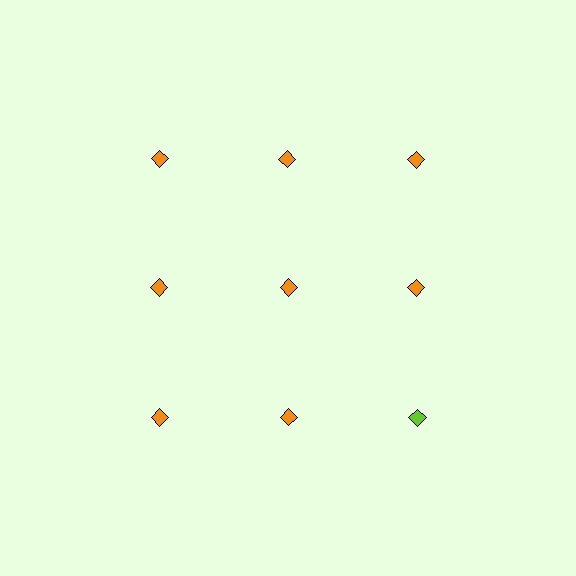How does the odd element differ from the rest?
It has a different color: lime instead of orange.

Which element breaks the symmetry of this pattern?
The lime diamond in the third row, center column breaks the symmetry. All other shapes are orange diamonds.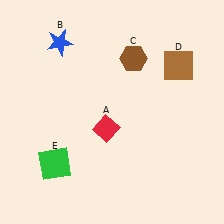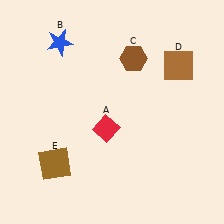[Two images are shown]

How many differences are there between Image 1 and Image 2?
There is 1 difference between the two images.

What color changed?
The square (E) changed from green in Image 1 to brown in Image 2.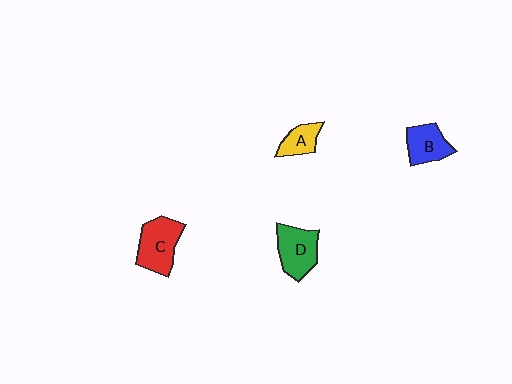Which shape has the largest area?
Shape C (red).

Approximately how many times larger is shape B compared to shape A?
Approximately 1.4 times.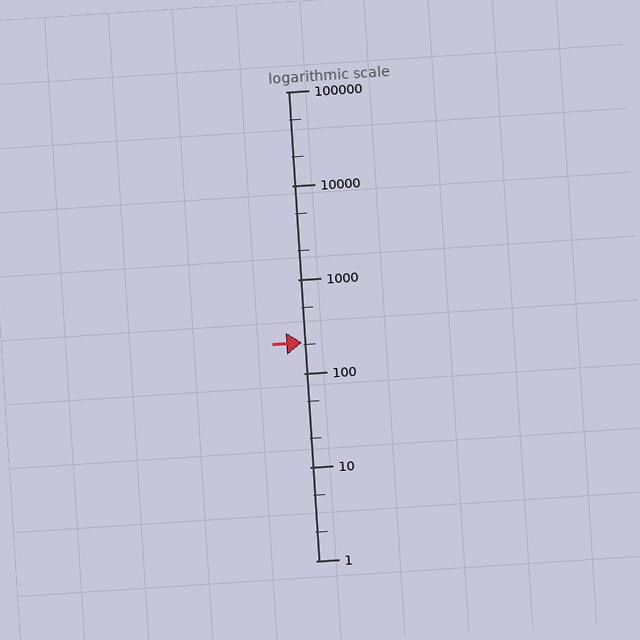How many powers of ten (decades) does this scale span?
The scale spans 5 decades, from 1 to 100000.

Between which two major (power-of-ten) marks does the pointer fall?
The pointer is between 100 and 1000.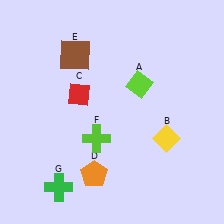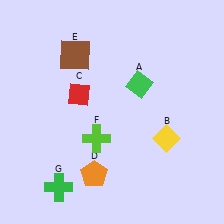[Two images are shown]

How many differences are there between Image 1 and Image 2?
There is 1 difference between the two images.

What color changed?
The diamond (A) changed from lime in Image 1 to green in Image 2.